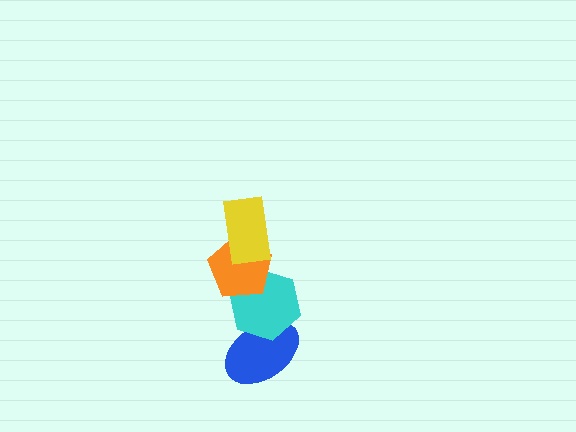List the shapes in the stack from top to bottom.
From top to bottom: the yellow rectangle, the orange pentagon, the cyan hexagon, the blue ellipse.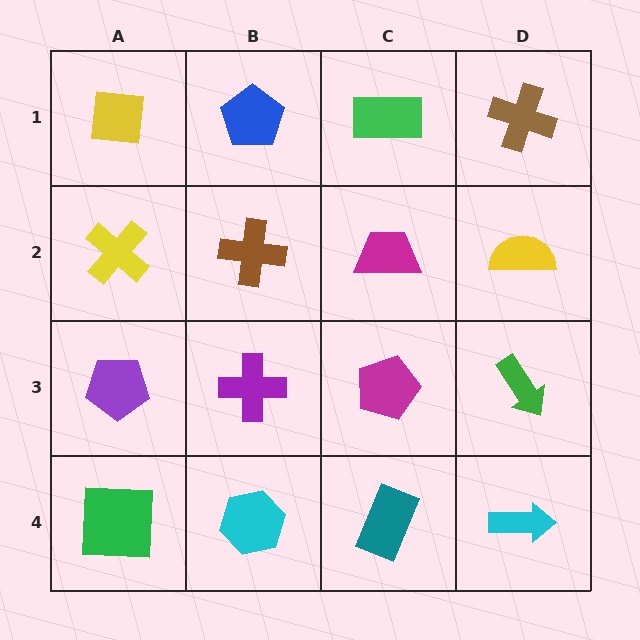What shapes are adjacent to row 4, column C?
A magenta pentagon (row 3, column C), a cyan hexagon (row 4, column B), a cyan arrow (row 4, column D).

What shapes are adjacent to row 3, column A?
A yellow cross (row 2, column A), a green square (row 4, column A), a purple cross (row 3, column B).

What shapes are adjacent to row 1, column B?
A brown cross (row 2, column B), a yellow square (row 1, column A), a green rectangle (row 1, column C).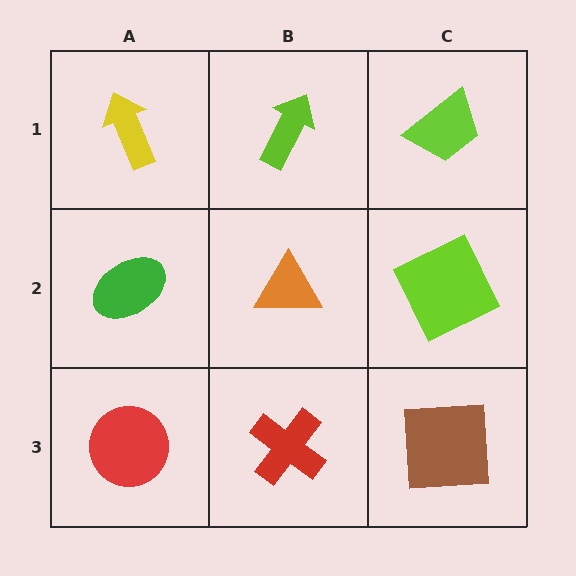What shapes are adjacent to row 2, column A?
A yellow arrow (row 1, column A), a red circle (row 3, column A), an orange triangle (row 2, column B).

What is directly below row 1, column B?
An orange triangle.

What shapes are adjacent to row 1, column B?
An orange triangle (row 2, column B), a yellow arrow (row 1, column A), a lime trapezoid (row 1, column C).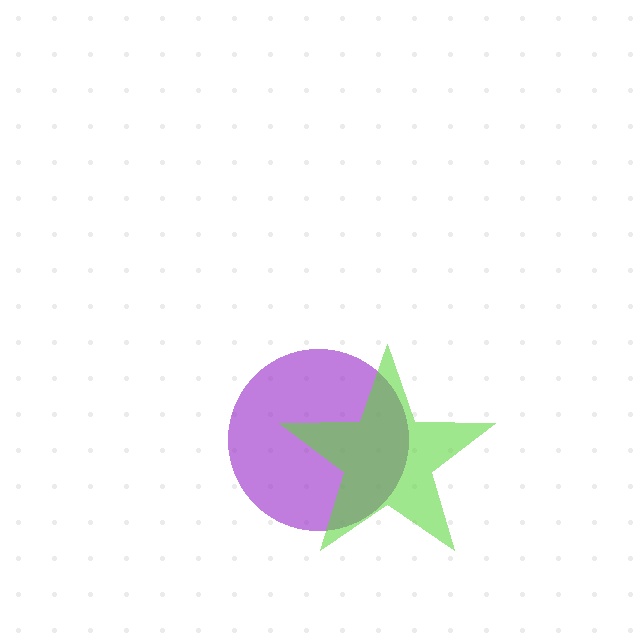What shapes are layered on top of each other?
The layered shapes are: a purple circle, a lime star.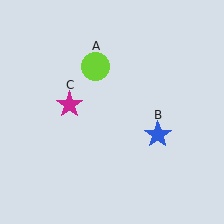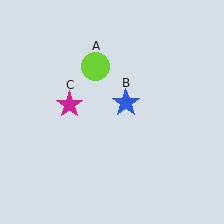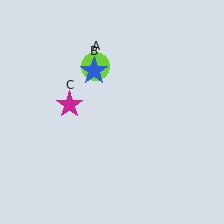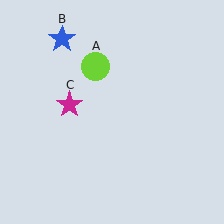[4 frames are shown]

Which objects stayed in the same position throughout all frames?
Lime circle (object A) and magenta star (object C) remained stationary.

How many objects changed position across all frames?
1 object changed position: blue star (object B).